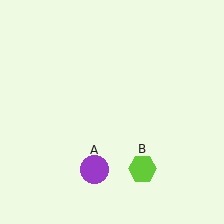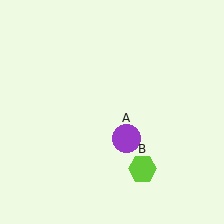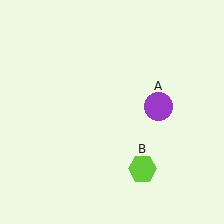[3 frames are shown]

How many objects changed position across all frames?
1 object changed position: purple circle (object A).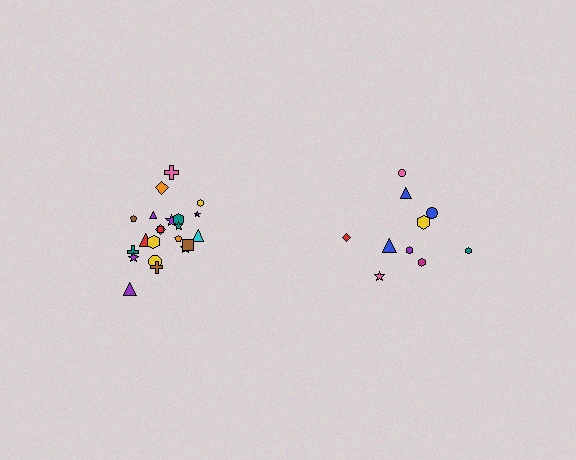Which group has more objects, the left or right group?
The left group.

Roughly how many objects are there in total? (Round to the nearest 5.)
Roughly 30 objects in total.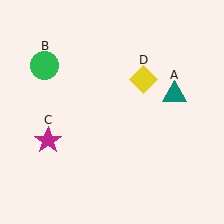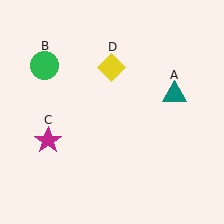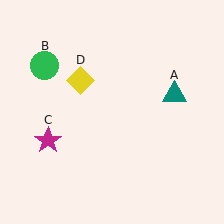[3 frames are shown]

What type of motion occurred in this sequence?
The yellow diamond (object D) rotated counterclockwise around the center of the scene.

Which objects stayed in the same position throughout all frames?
Teal triangle (object A) and green circle (object B) and magenta star (object C) remained stationary.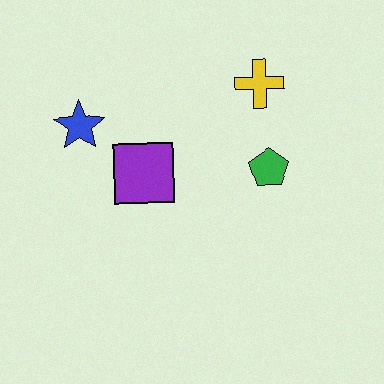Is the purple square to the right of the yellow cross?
No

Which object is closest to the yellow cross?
The green pentagon is closest to the yellow cross.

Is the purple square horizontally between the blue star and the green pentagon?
Yes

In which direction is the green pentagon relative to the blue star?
The green pentagon is to the right of the blue star.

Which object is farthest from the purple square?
The yellow cross is farthest from the purple square.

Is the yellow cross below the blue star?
No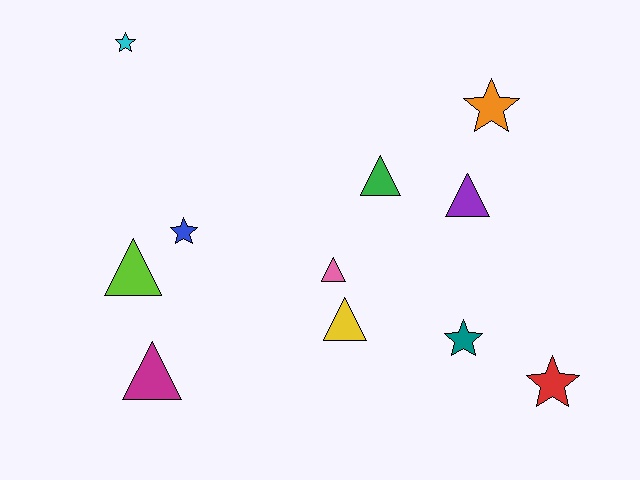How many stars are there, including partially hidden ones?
There are 5 stars.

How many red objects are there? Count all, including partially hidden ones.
There is 1 red object.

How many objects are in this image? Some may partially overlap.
There are 11 objects.